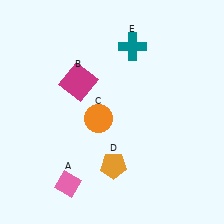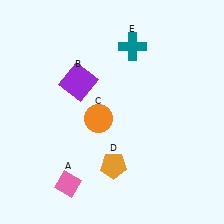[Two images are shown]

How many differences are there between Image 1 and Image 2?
There is 1 difference between the two images.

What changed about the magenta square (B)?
In Image 1, B is magenta. In Image 2, it changed to purple.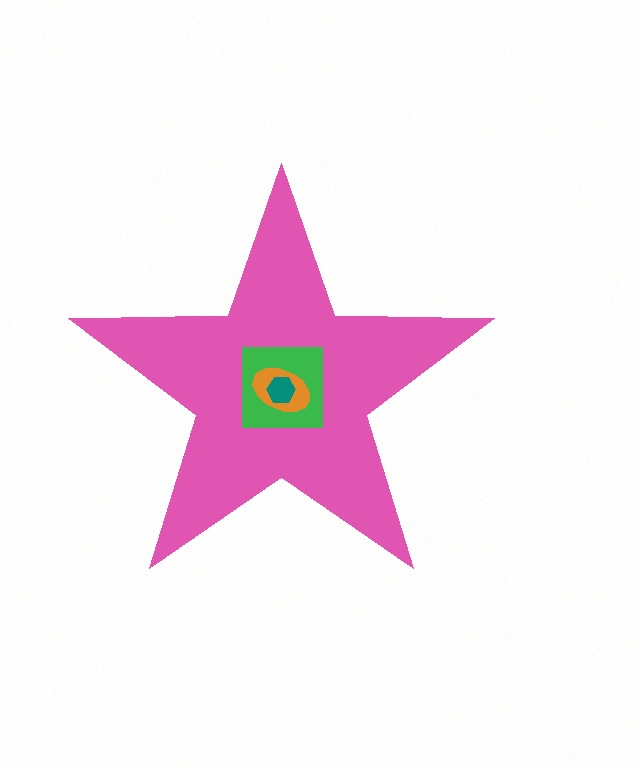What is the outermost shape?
The pink star.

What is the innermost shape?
The teal hexagon.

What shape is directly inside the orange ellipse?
The teal hexagon.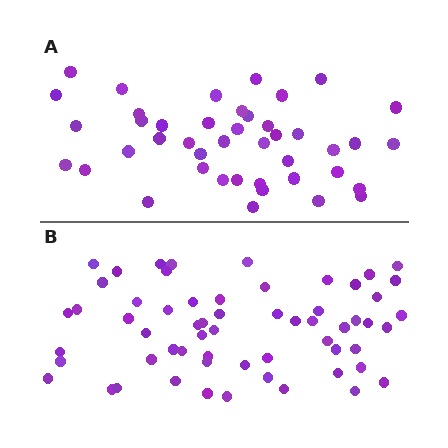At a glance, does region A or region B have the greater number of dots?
Region B (the bottom region) has more dots.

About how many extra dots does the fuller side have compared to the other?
Region B has approximately 15 more dots than region A.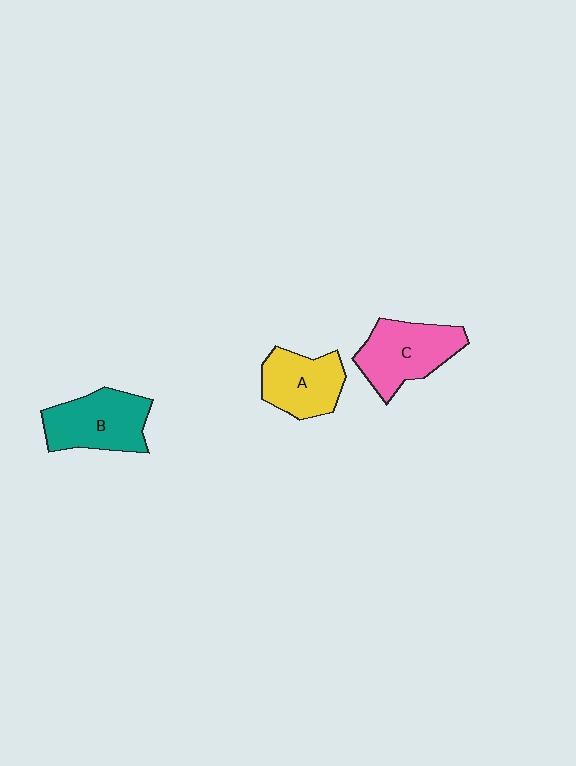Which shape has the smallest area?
Shape A (yellow).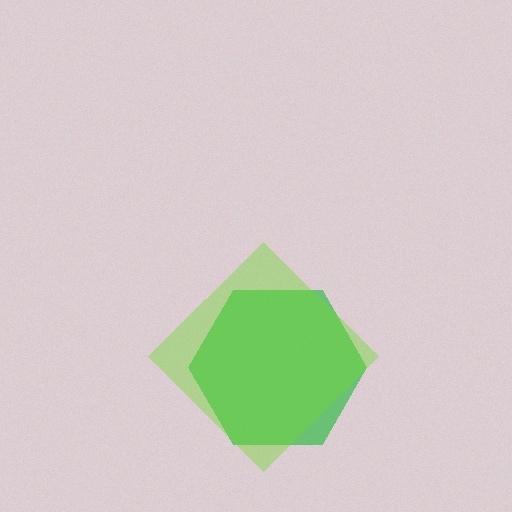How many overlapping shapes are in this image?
There are 2 overlapping shapes in the image.